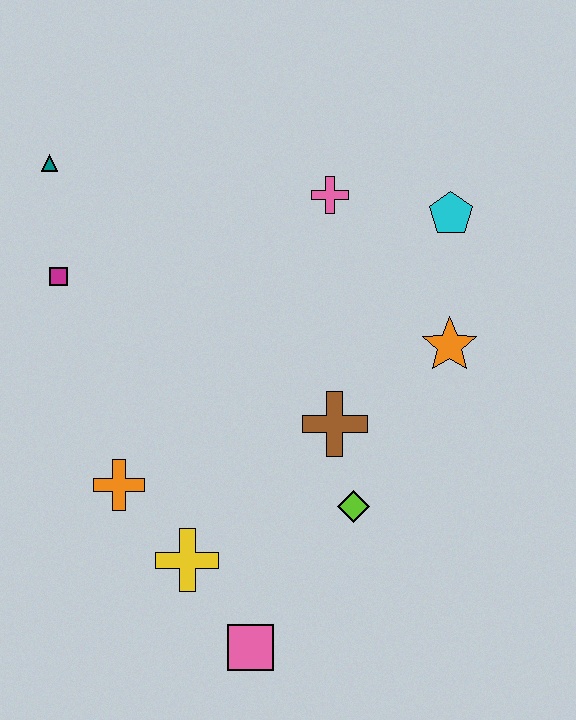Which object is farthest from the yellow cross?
The cyan pentagon is farthest from the yellow cross.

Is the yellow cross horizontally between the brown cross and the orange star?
No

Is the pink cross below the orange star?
No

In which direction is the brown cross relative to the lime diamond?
The brown cross is above the lime diamond.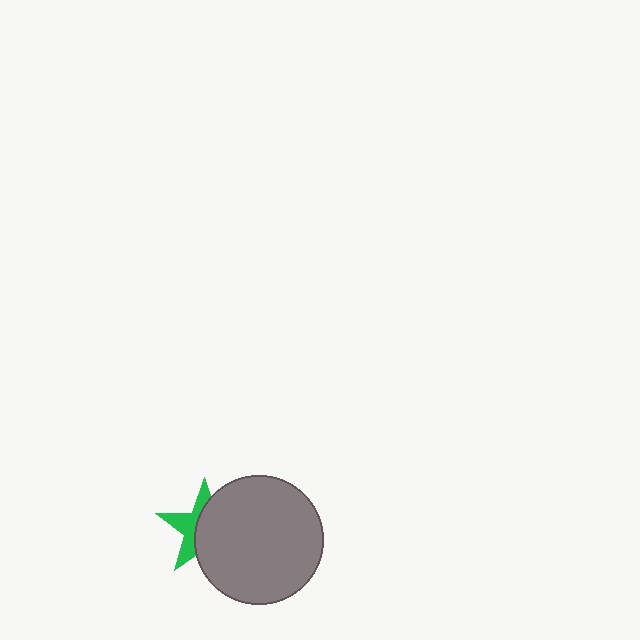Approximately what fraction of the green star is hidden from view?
Roughly 59% of the green star is hidden behind the gray circle.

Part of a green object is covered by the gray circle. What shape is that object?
It is a star.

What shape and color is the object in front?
The object in front is a gray circle.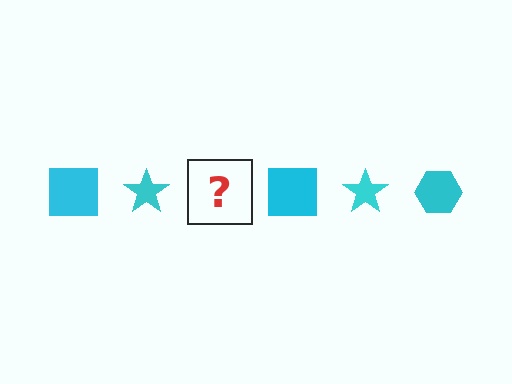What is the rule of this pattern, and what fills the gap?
The rule is that the pattern cycles through square, star, hexagon shapes in cyan. The gap should be filled with a cyan hexagon.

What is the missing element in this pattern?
The missing element is a cyan hexagon.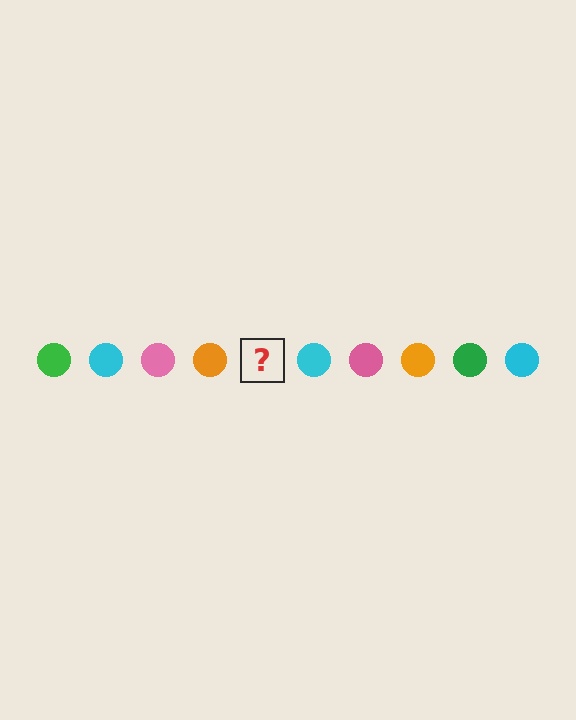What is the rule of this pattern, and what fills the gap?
The rule is that the pattern cycles through green, cyan, pink, orange circles. The gap should be filled with a green circle.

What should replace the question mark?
The question mark should be replaced with a green circle.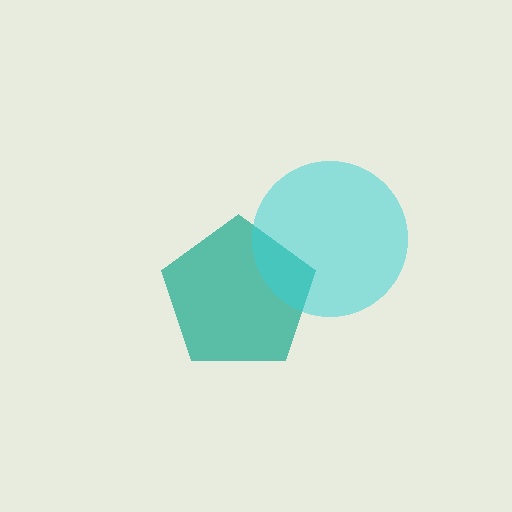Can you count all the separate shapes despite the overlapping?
Yes, there are 2 separate shapes.